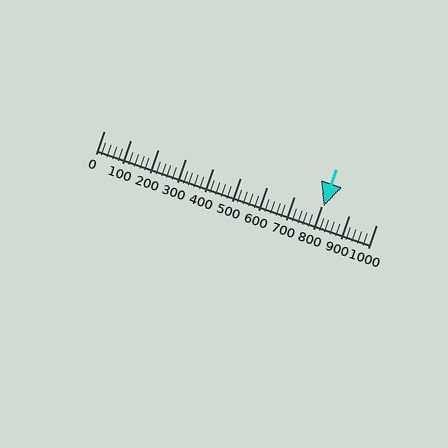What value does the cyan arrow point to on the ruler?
The cyan arrow points to approximately 808.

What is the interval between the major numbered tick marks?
The major tick marks are spaced 100 units apart.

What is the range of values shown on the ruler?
The ruler shows values from 0 to 1000.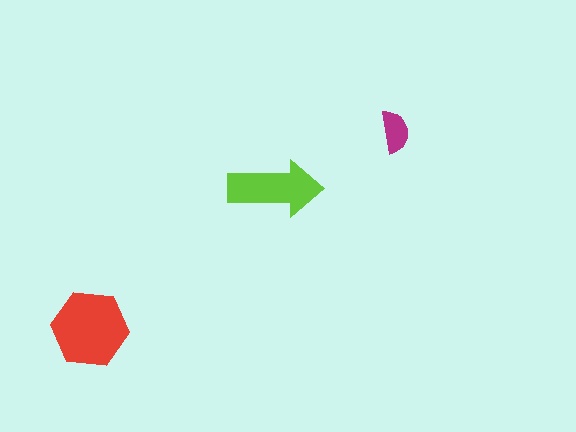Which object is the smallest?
The magenta semicircle.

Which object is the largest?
The red hexagon.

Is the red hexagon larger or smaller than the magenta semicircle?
Larger.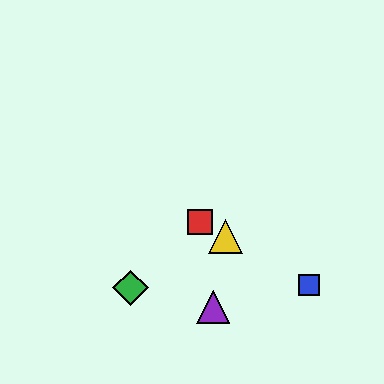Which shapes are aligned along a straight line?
The red square, the blue square, the yellow triangle are aligned along a straight line.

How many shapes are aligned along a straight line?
3 shapes (the red square, the blue square, the yellow triangle) are aligned along a straight line.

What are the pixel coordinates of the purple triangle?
The purple triangle is at (213, 307).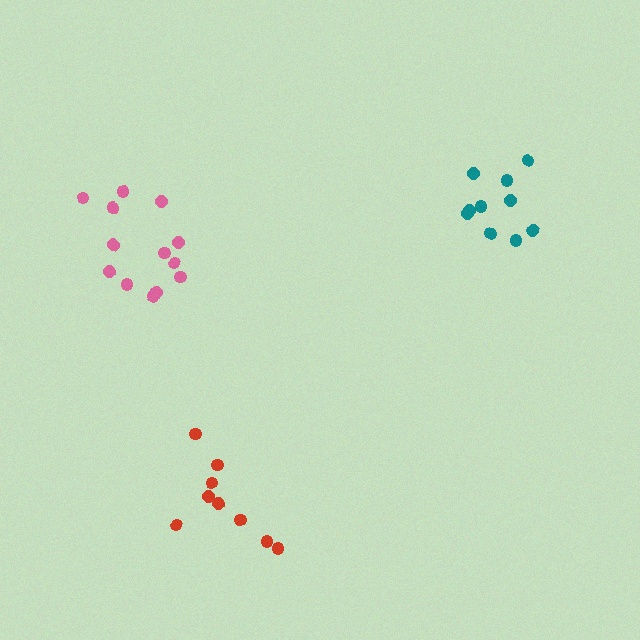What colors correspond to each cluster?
The clusters are colored: teal, pink, red.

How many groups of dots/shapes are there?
There are 3 groups.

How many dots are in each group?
Group 1: 10 dots, Group 2: 13 dots, Group 3: 9 dots (32 total).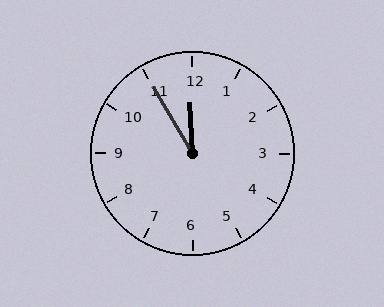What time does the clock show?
11:55.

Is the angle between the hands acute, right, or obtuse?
It is acute.